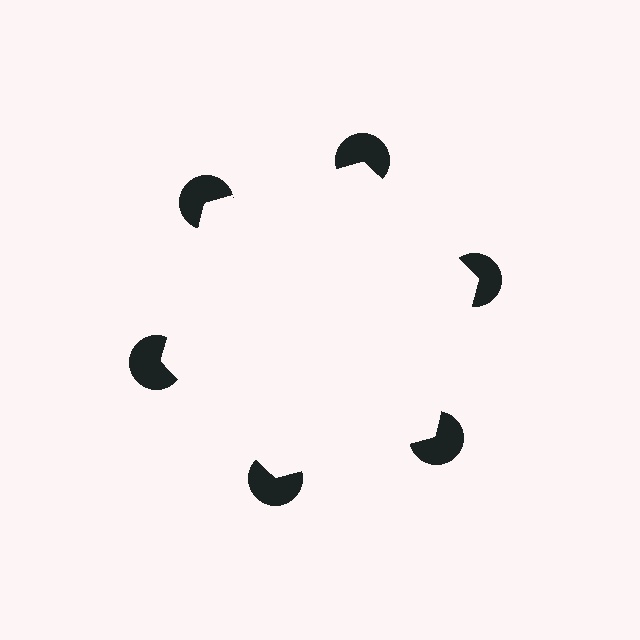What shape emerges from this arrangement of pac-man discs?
An illusory hexagon — its edges are inferred from the aligned wedge cuts in the pac-man discs, not physically drawn.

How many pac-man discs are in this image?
There are 6 — one at each vertex of the illusory hexagon.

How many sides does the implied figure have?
6 sides.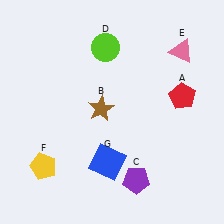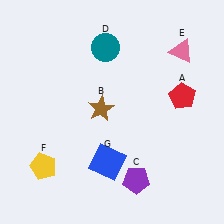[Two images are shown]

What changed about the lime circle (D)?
In Image 1, D is lime. In Image 2, it changed to teal.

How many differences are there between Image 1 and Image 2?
There is 1 difference between the two images.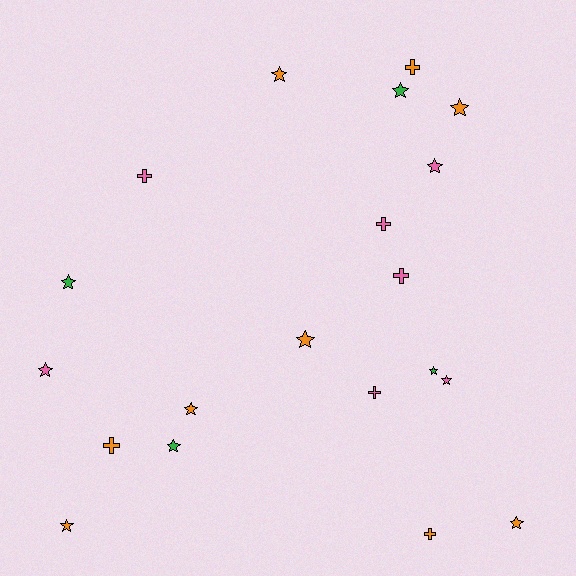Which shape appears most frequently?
Star, with 13 objects.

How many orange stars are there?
There are 6 orange stars.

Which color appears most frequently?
Orange, with 9 objects.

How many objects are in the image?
There are 20 objects.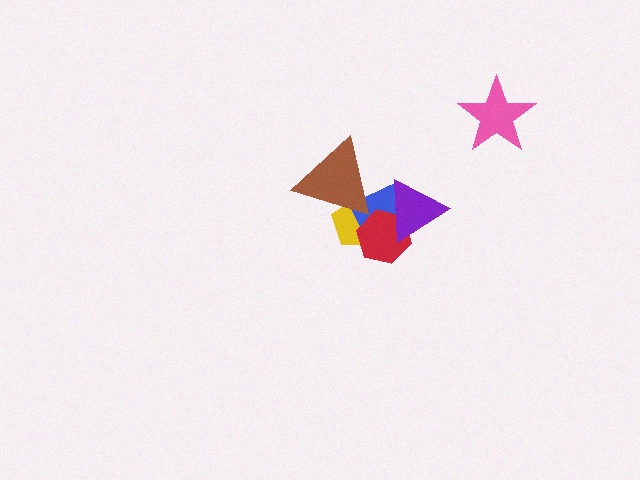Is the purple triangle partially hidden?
No, no other shape covers it.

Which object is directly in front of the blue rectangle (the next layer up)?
The brown triangle is directly in front of the blue rectangle.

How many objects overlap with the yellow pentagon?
3 objects overlap with the yellow pentagon.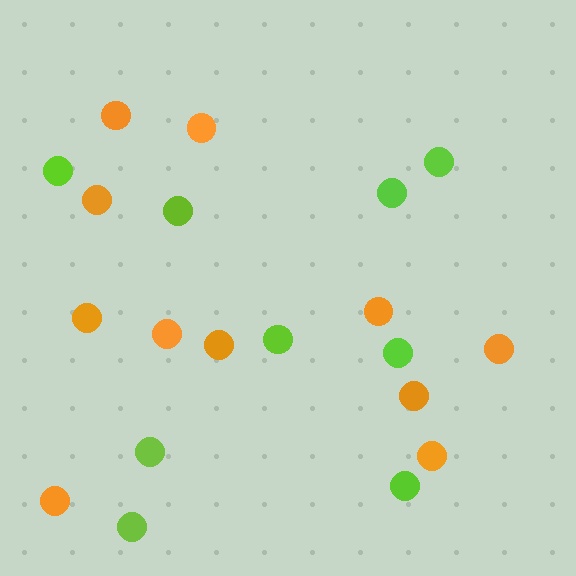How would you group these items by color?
There are 2 groups: one group of lime circles (9) and one group of orange circles (11).